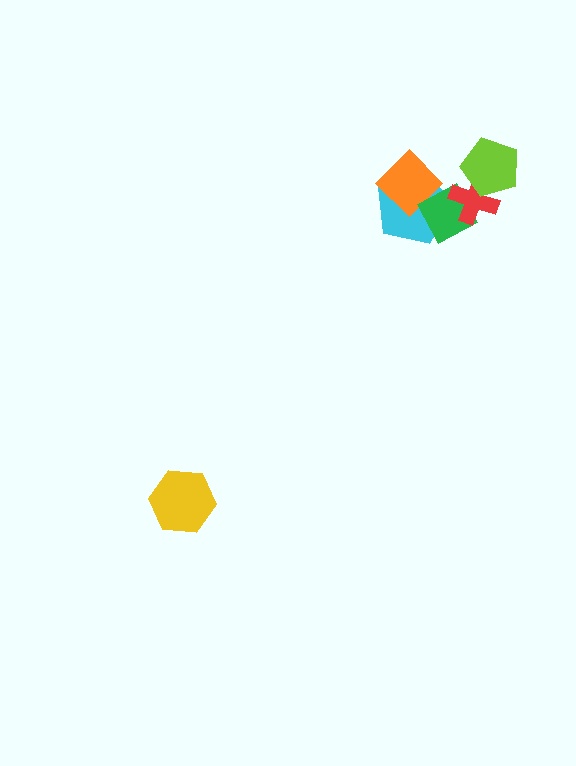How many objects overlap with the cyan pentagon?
2 objects overlap with the cyan pentagon.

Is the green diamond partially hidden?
Yes, it is partially covered by another shape.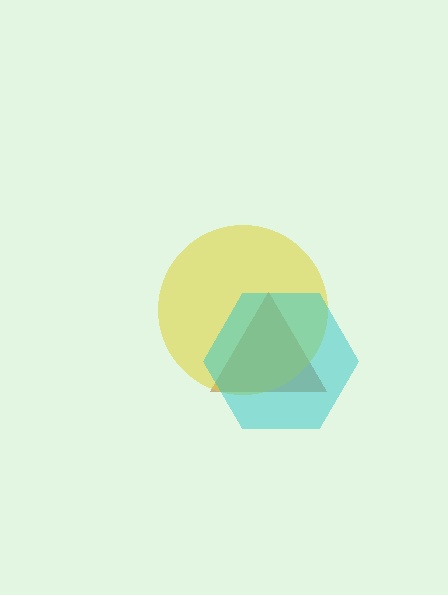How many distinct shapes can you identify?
There are 3 distinct shapes: a brown triangle, a yellow circle, a cyan hexagon.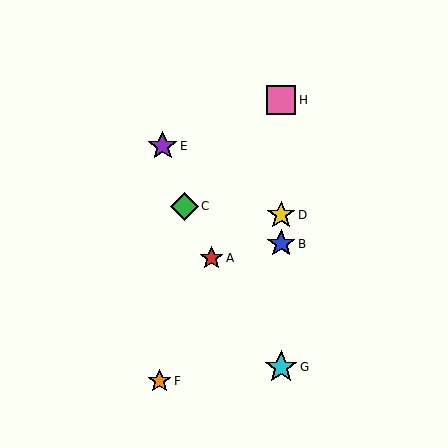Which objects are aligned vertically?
Objects B, D, G, H are aligned vertically.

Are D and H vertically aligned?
Yes, both are at x≈281.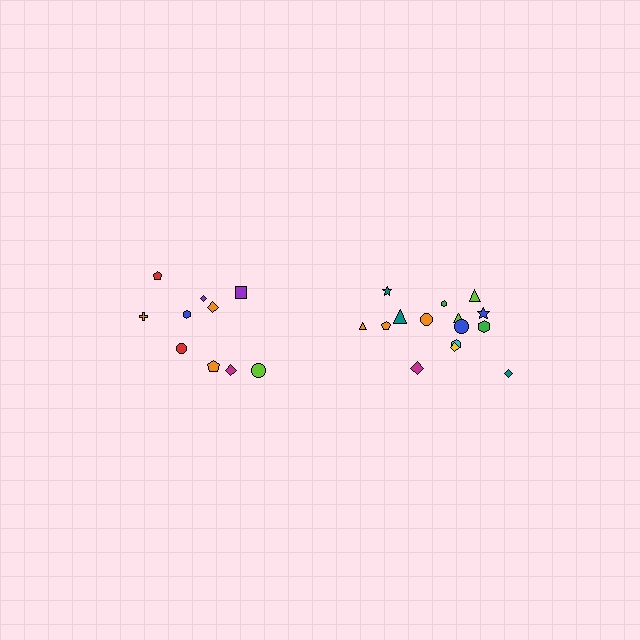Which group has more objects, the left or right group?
The right group.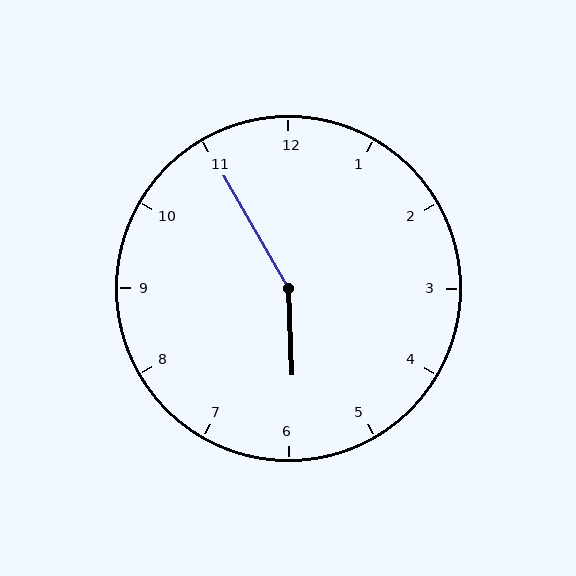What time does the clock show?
5:55.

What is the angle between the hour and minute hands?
Approximately 152 degrees.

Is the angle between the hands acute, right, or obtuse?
It is obtuse.